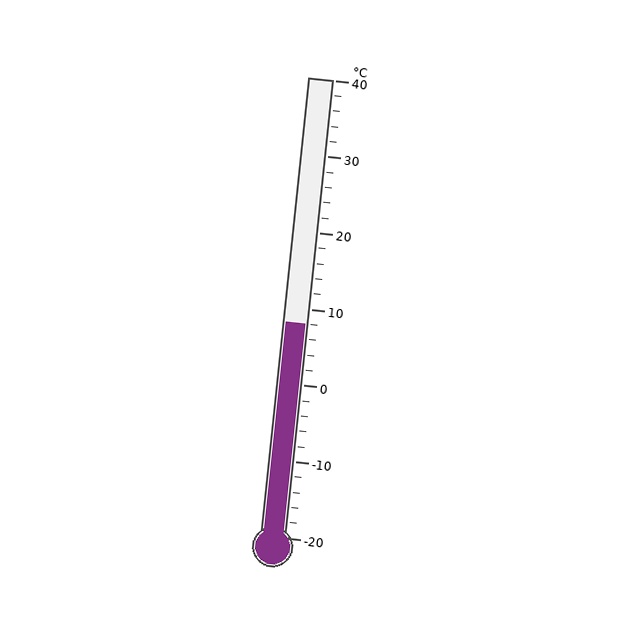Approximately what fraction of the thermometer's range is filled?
The thermometer is filled to approximately 45% of its range.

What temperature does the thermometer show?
The thermometer shows approximately 8°C.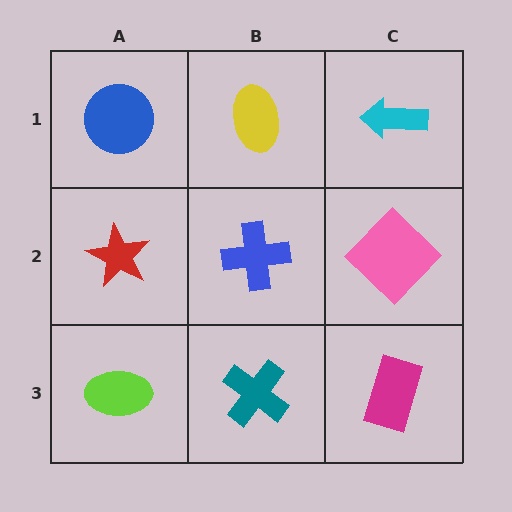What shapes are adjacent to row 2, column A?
A blue circle (row 1, column A), a lime ellipse (row 3, column A), a blue cross (row 2, column B).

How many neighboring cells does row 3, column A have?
2.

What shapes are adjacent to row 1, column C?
A pink diamond (row 2, column C), a yellow ellipse (row 1, column B).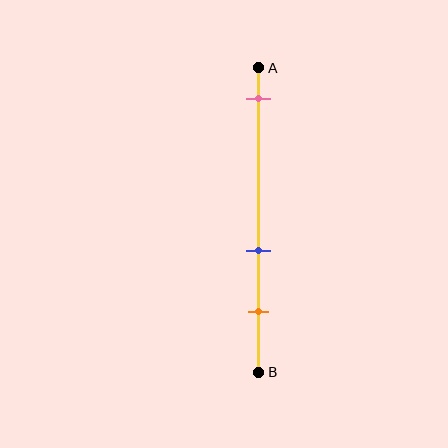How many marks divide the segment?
There are 3 marks dividing the segment.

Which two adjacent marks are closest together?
The blue and orange marks are the closest adjacent pair.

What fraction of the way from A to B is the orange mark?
The orange mark is approximately 80% (0.8) of the way from A to B.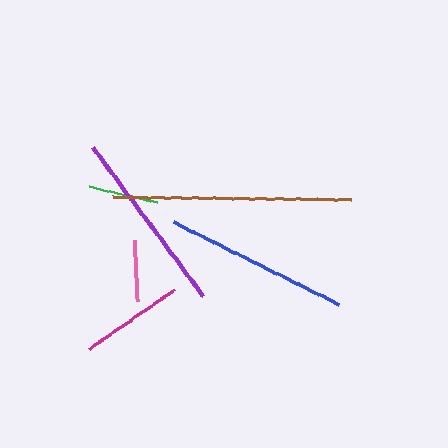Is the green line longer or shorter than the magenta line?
The magenta line is longer than the green line.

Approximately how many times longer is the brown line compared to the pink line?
The brown line is approximately 3.9 times the length of the pink line.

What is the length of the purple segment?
The purple segment is approximately 185 pixels long.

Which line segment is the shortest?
The pink line is the shortest at approximately 61 pixels.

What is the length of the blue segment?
The blue segment is approximately 183 pixels long.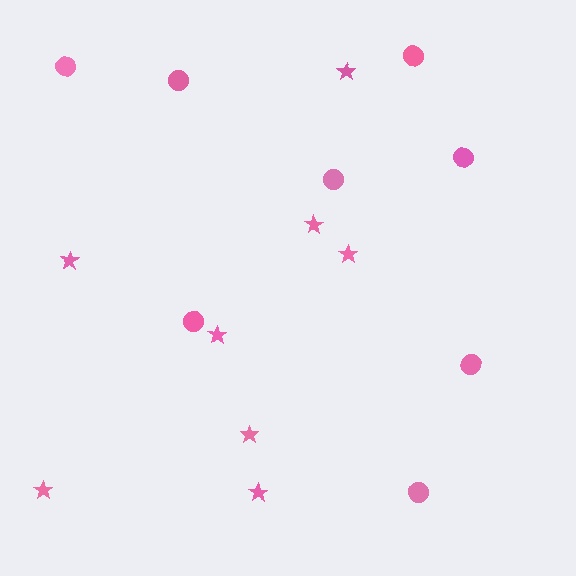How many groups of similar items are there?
There are 2 groups: one group of circles (8) and one group of stars (8).